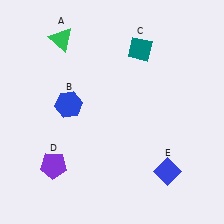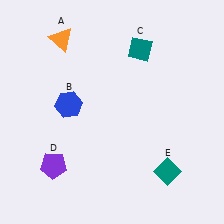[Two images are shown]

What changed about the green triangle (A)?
In Image 1, A is green. In Image 2, it changed to orange.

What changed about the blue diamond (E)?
In Image 1, E is blue. In Image 2, it changed to teal.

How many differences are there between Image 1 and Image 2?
There are 2 differences between the two images.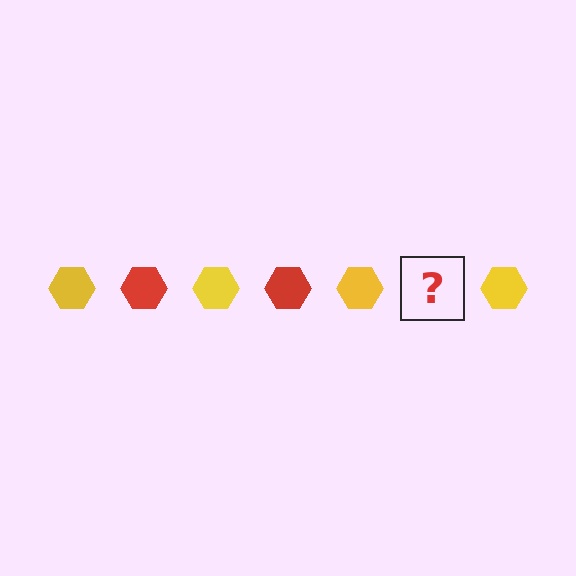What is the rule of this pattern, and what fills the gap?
The rule is that the pattern cycles through yellow, red hexagons. The gap should be filled with a red hexagon.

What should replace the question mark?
The question mark should be replaced with a red hexagon.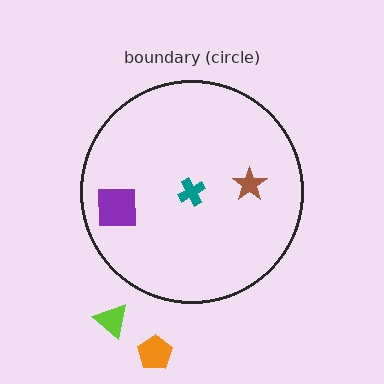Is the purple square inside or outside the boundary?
Inside.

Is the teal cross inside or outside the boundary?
Inside.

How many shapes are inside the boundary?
3 inside, 2 outside.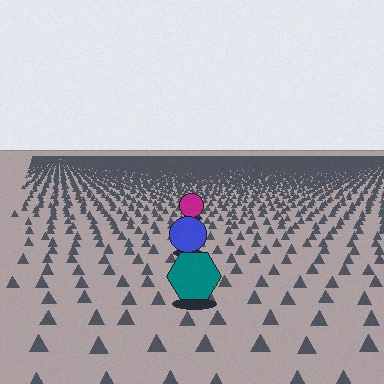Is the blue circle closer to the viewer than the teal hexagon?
No. The teal hexagon is closer — you can tell from the texture gradient: the ground texture is coarser near it.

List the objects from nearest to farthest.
From nearest to farthest: the teal hexagon, the blue circle, the magenta circle.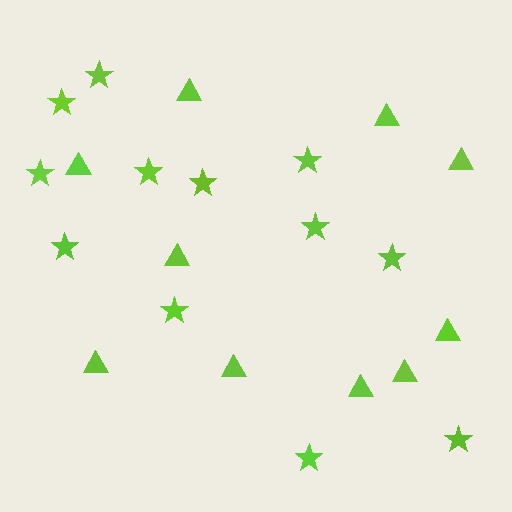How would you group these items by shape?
There are 2 groups: one group of triangles (10) and one group of stars (12).